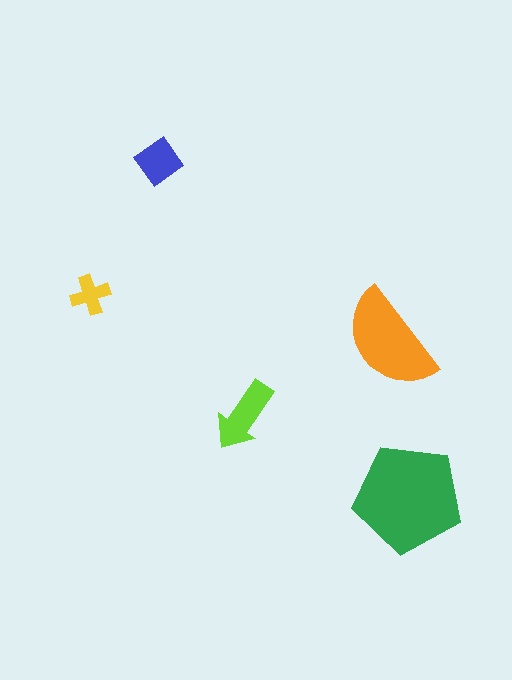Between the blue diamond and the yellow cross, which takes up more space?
The blue diamond.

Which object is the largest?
The green pentagon.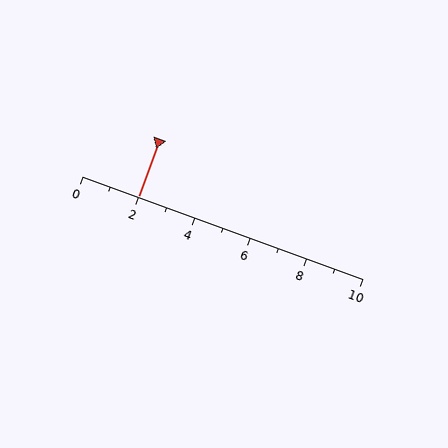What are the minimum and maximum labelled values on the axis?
The axis runs from 0 to 10.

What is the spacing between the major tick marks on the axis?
The major ticks are spaced 2 apart.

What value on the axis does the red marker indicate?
The marker indicates approximately 2.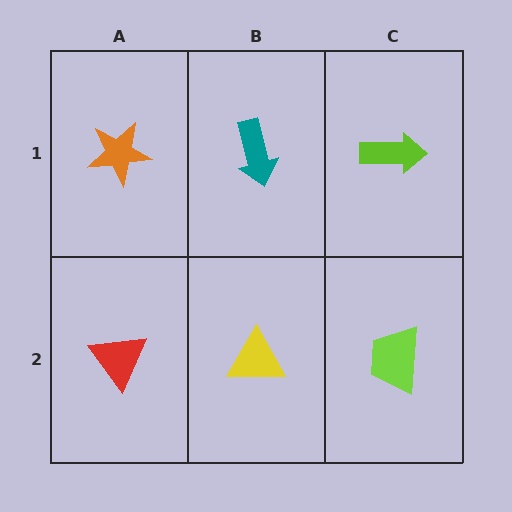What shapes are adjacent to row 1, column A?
A red triangle (row 2, column A), a teal arrow (row 1, column B).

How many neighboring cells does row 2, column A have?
2.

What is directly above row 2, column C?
A lime arrow.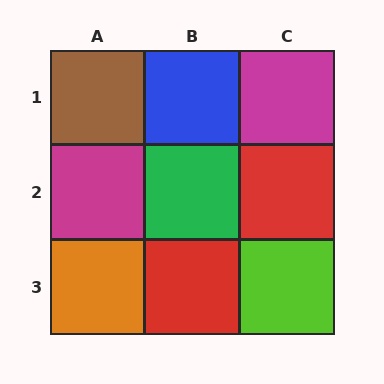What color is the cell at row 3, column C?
Lime.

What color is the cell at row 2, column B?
Green.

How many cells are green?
1 cell is green.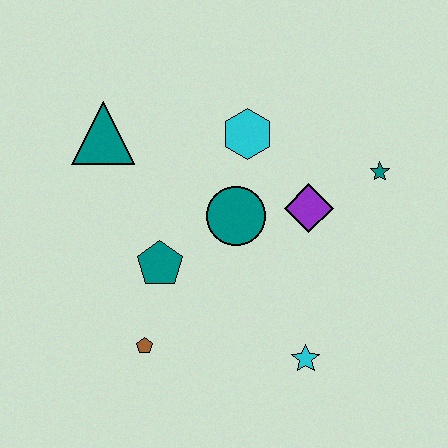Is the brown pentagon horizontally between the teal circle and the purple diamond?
No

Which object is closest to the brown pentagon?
The teal pentagon is closest to the brown pentagon.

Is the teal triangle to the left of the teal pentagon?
Yes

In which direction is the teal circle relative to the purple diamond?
The teal circle is to the left of the purple diamond.